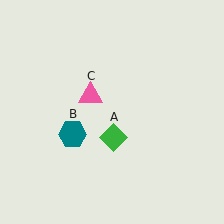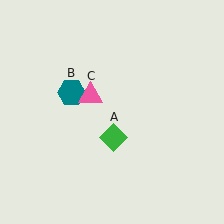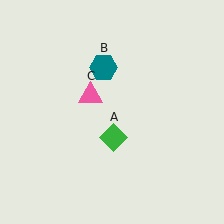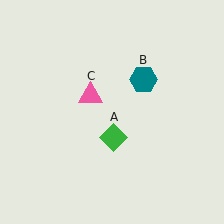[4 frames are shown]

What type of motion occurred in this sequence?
The teal hexagon (object B) rotated clockwise around the center of the scene.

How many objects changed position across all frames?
1 object changed position: teal hexagon (object B).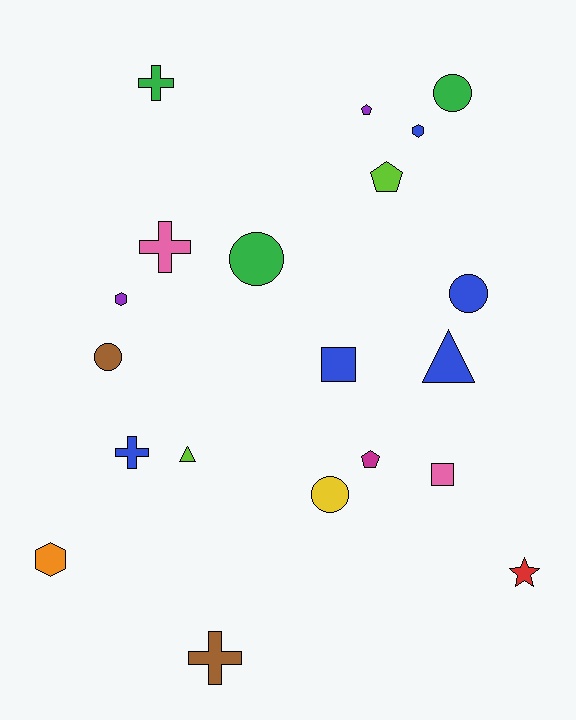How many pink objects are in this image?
There are 2 pink objects.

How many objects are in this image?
There are 20 objects.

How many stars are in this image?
There is 1 star.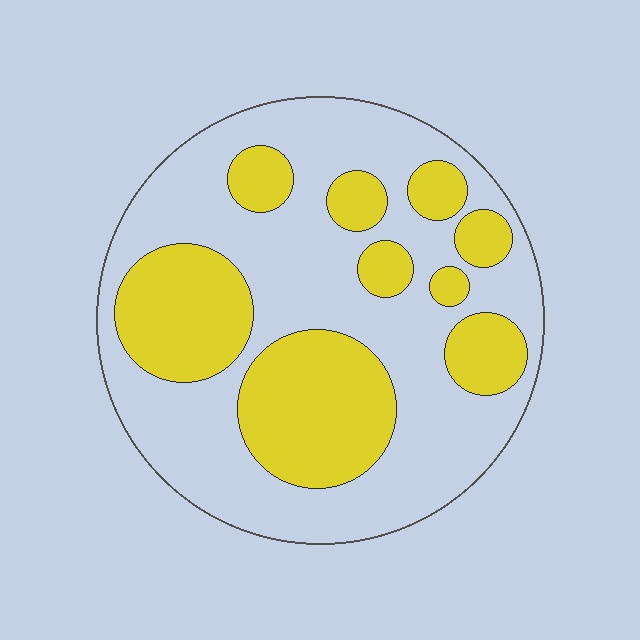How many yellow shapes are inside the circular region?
9.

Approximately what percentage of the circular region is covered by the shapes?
Approximately 35%.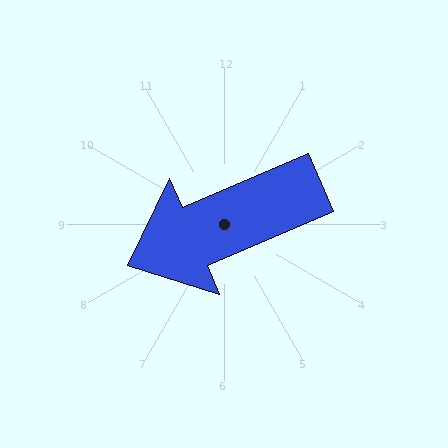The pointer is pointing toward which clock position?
Roughly 8 o'clock.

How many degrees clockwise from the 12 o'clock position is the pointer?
Approximately 247 degrees.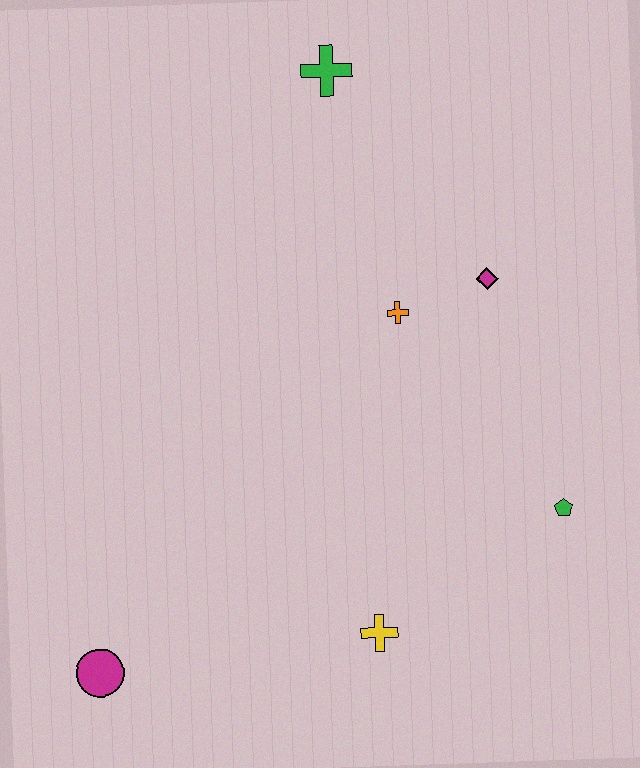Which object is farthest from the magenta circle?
The green cross is farthest from the magenta circle.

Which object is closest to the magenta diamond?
The orange cross is closest to the magenta diamond.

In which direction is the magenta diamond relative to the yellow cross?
The magenta diamond is above the yellow cross.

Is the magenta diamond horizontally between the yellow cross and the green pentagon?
Yes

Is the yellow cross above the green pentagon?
No